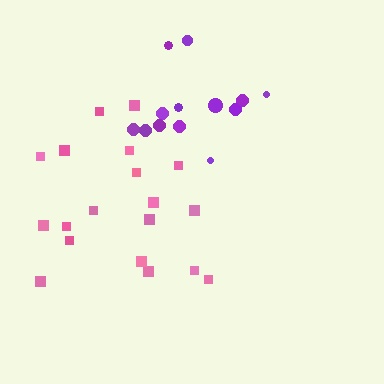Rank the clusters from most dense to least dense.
pink, purple.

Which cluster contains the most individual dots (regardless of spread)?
Pink (19).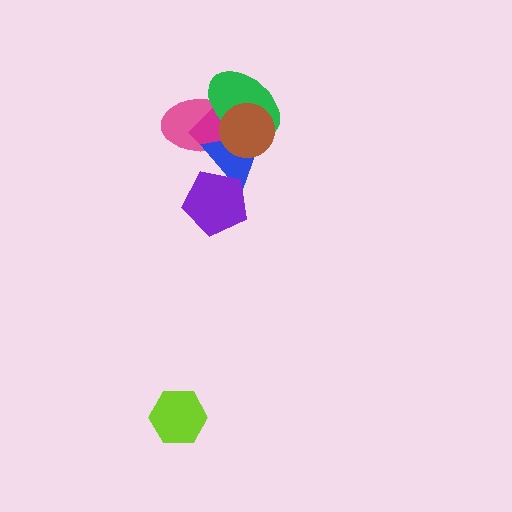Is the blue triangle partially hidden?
Yes, it is partially covered by another shape.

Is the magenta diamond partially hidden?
Yes, it is partially covered by another shape.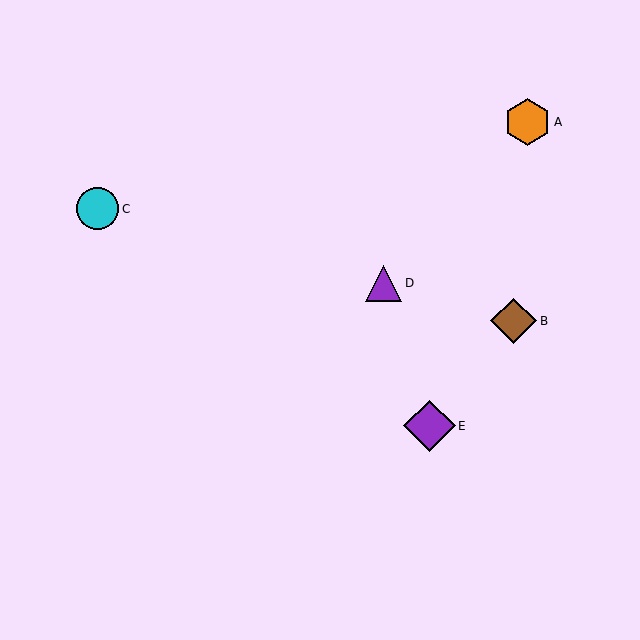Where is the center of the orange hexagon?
The center of the orange hexagon is at (528, 122).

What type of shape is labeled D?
Shape D is a purple triangle.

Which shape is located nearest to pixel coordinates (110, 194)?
The cyan circle (labeled C) at (98, 209) is nearest to that location.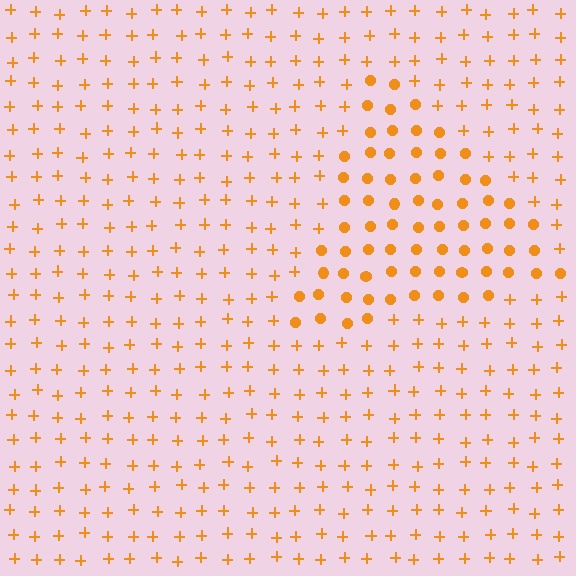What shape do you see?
I see a triangle.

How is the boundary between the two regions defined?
The boundary is defined by a change in element shape: circles inside vs. plus signs outside. All elements share the same color and spacing.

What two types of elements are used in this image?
The image uses circles inside the triangle region and plus signs outside it.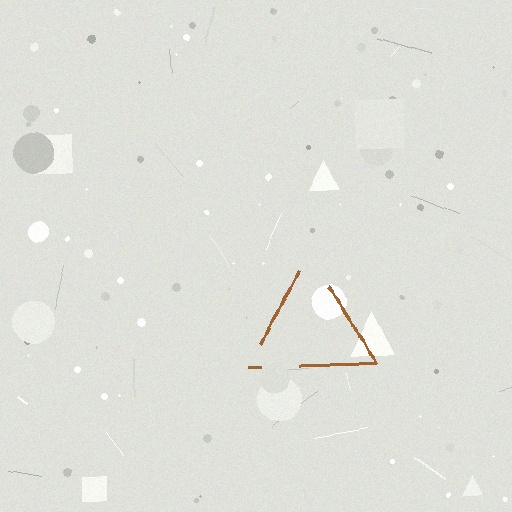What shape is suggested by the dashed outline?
The dashed outline suggests a triangle.